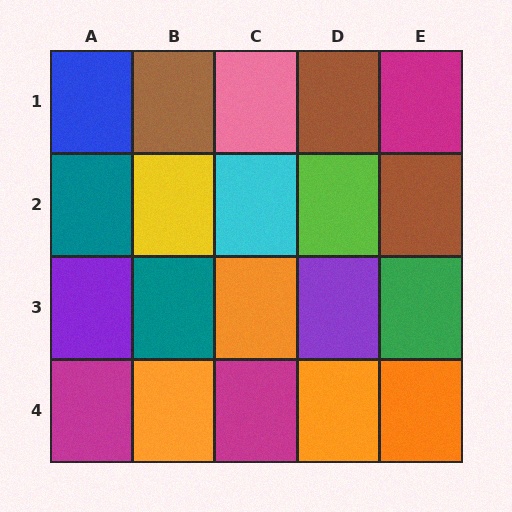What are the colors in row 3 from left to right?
Purple, teal, orange, purple, green.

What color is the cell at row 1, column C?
Pink.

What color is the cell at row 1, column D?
Brown.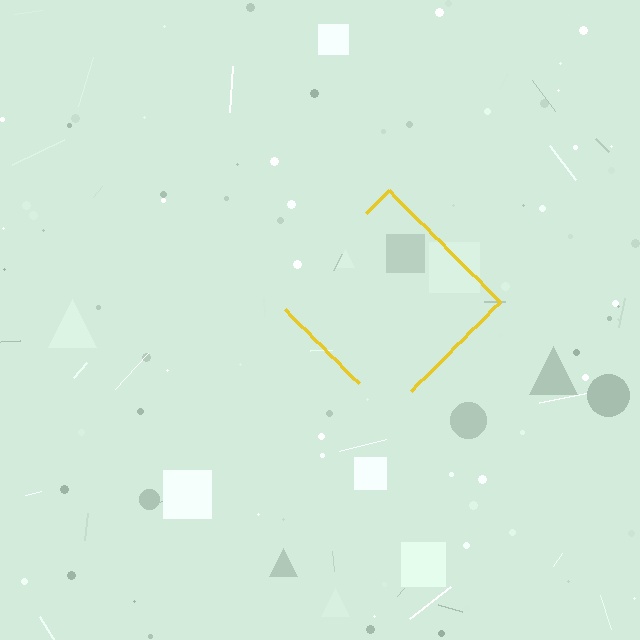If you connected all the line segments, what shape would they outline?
They would outline a diamond.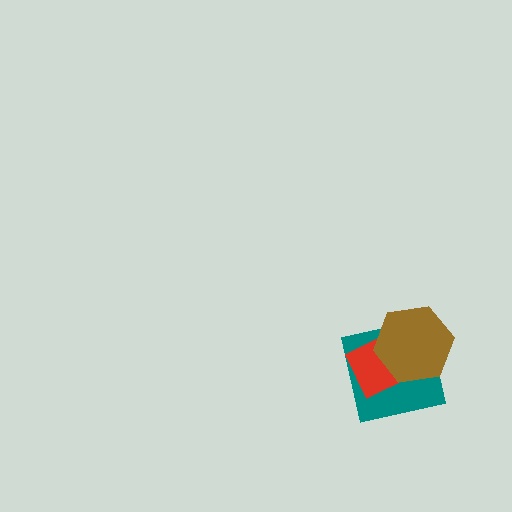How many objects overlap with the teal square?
2 objects overlap with the teal square.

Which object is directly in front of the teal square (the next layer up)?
The red diamond is directly in front of the teal square.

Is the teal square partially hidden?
Yes, it is partially covered by another shape.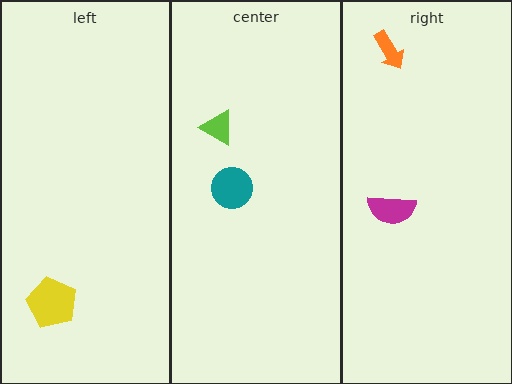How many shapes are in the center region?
2.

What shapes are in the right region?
The magenta semicircle, the orange arrow.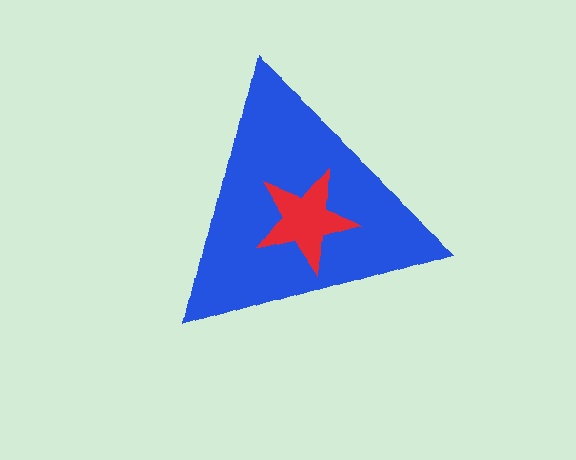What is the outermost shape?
The blue triangle.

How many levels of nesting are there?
2.